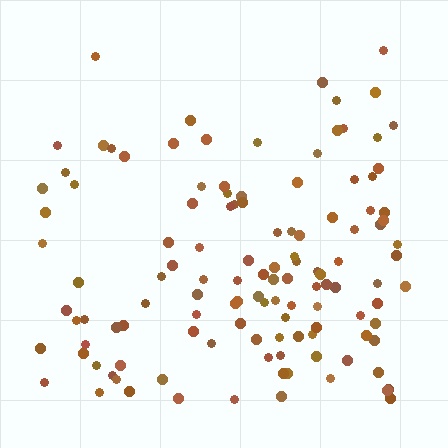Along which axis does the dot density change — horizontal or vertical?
Vertical.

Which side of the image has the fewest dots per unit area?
The top.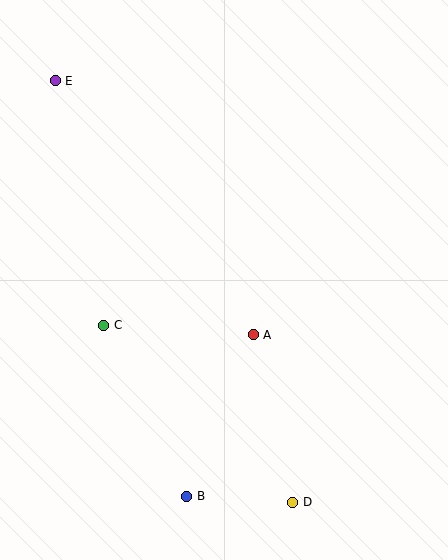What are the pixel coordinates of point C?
Point C is at (104, 325).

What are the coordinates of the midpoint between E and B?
The midpoint between E and B is at (121, 289).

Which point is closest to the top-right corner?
Point A is closest to the top-right corner.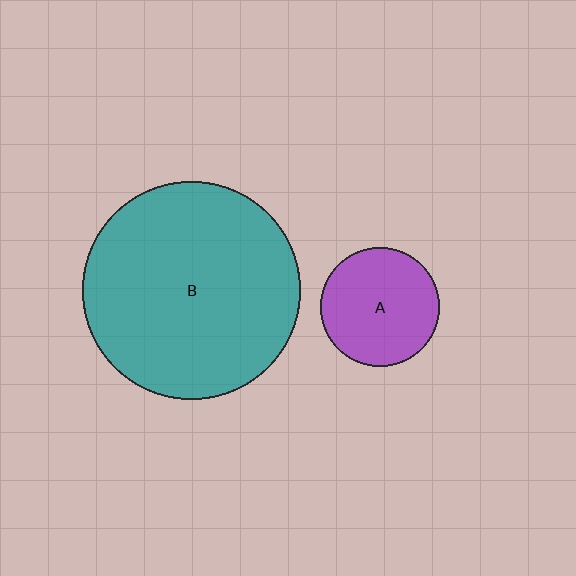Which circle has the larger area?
Circle B (teal).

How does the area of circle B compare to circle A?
Approximately 3.3 times.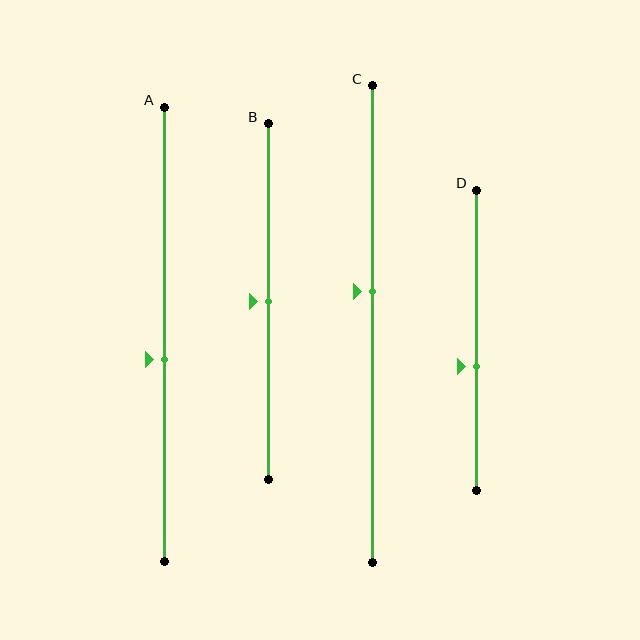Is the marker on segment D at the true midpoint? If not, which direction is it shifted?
No, the marker on segment D is shifted downward by about 9% of the segment length.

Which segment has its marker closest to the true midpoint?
Segment B has its marker closest to the true midpoint.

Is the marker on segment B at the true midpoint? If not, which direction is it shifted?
Yes, the marker on segment B is at the true midpoint.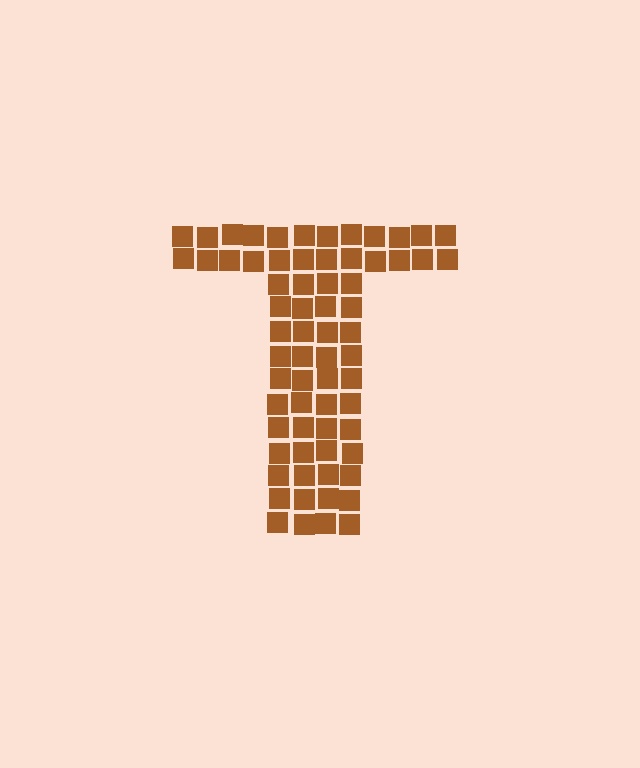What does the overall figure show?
The overall figure shows the letter T.